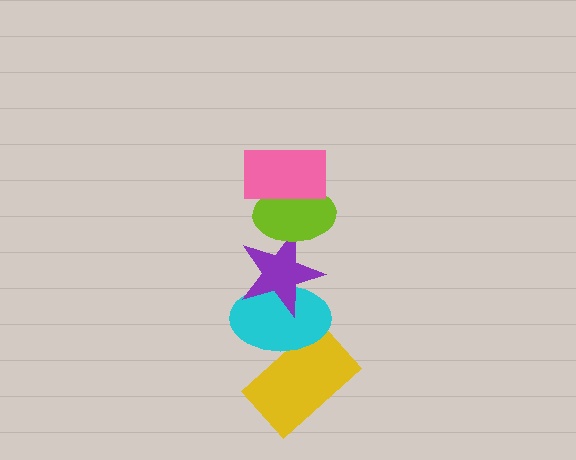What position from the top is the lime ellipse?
The lime ellipse is 2nd from the top.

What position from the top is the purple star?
The purple star is 3rd from the top.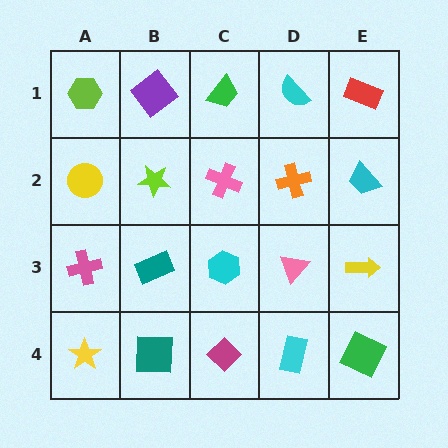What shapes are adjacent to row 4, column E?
A yellow arrow (row 3, column E), a cyan rectangle (row 4, column D).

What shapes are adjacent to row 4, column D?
A pink triangle (row 3, column D), a magenta diamond (row 4, column C), a green square (row 4, column E).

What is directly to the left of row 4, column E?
A cyan rectangle.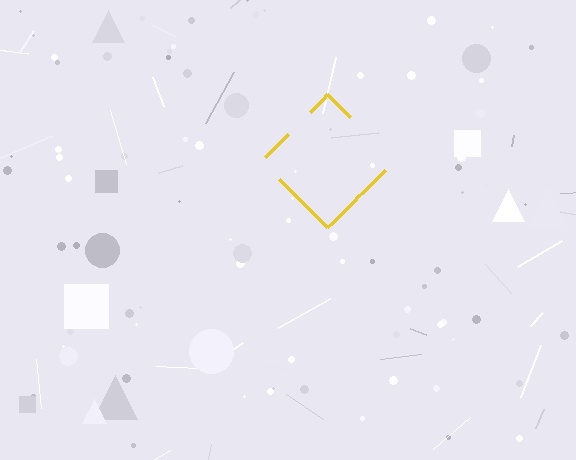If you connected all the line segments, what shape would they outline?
They would outline a diamond.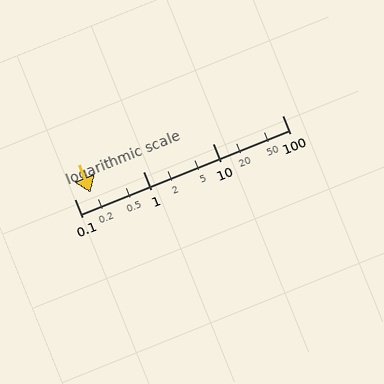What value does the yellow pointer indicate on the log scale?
The pointer indicates approximately 0.17.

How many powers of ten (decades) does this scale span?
The scale spans 3 decades, from 0.1 to 100.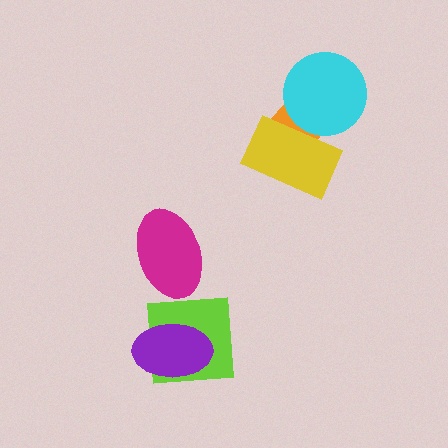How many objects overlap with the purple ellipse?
1 object overlaps with the purple ellipse.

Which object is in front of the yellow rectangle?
The cyan circle is in front of the yellow rectangle.